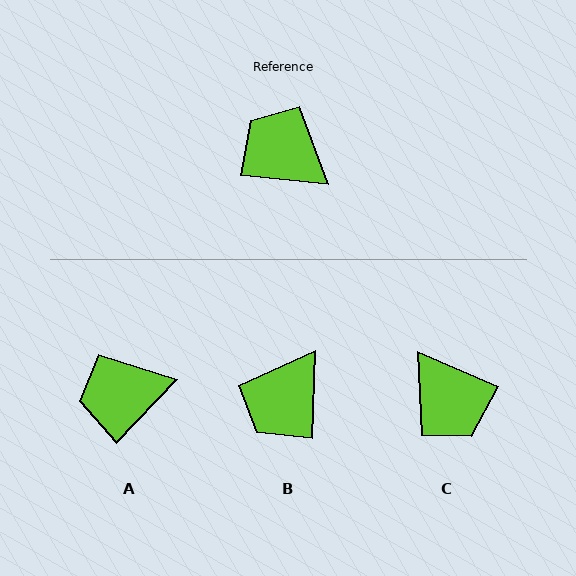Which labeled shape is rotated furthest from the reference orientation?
C, about 162 degrees away.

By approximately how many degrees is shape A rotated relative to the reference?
Approximately 52 degrees counter-clockwise.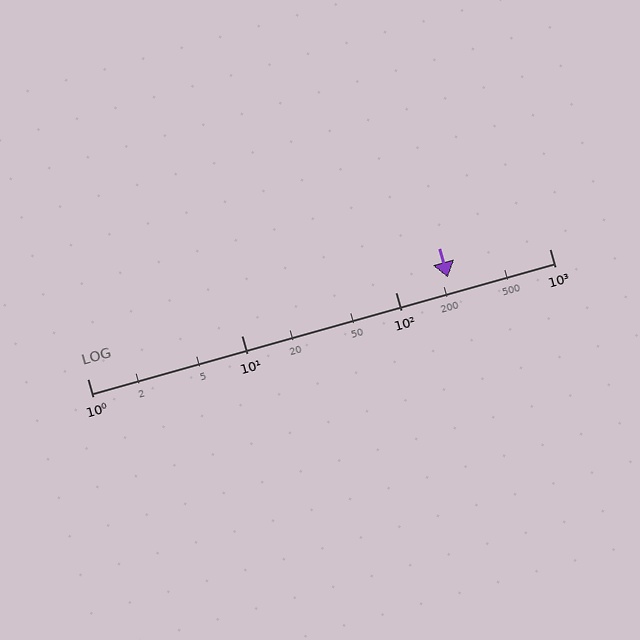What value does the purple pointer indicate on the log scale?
The pointer indicates approximately 220.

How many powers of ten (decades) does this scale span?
The scale spans 3 decades, from 1 to 1000.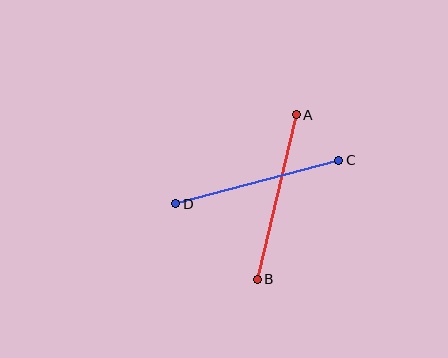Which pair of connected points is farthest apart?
Points A and B are farthest apart.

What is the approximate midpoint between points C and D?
The midpoint is at approximately (257, 182) pixels.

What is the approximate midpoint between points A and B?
The midpoint is at approximately (277, 197) pixels.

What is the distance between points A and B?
The distance is approximately 169 pixels.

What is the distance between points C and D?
The distance is approximately 169 pixels.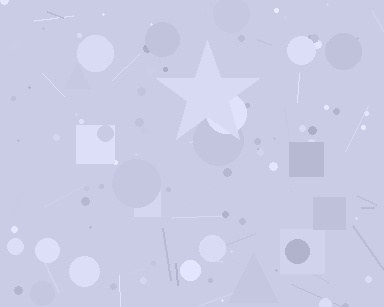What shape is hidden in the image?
A star is hidden in the image.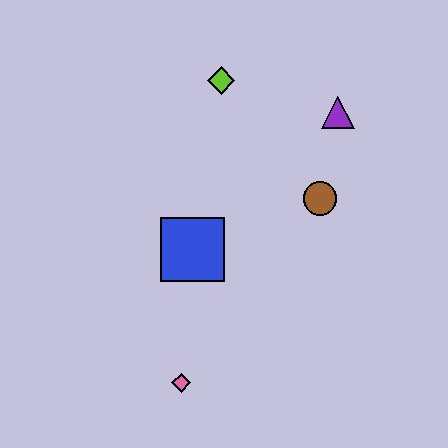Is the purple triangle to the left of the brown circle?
No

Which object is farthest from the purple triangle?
The pink diamond is farthest from the purple triangle.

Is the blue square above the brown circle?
No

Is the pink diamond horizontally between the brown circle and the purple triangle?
No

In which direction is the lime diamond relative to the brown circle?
The lime diamond is above the brown circle.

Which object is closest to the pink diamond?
The blue square is closest to the pink diamond.